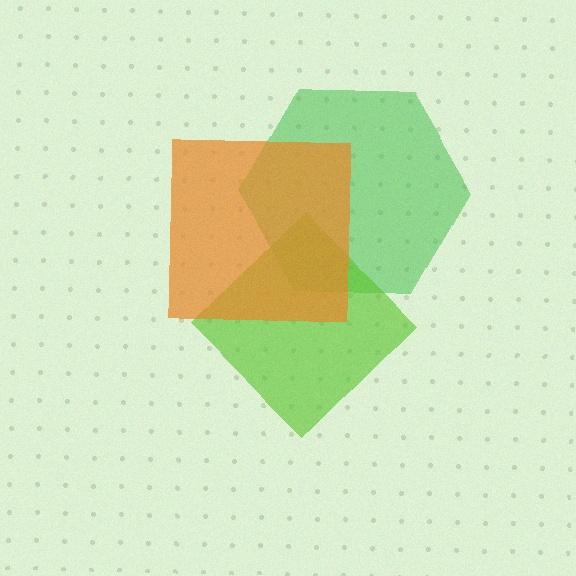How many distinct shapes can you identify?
There are 3 distinct shapes: a green hexagon, a lime diamond, an orange square.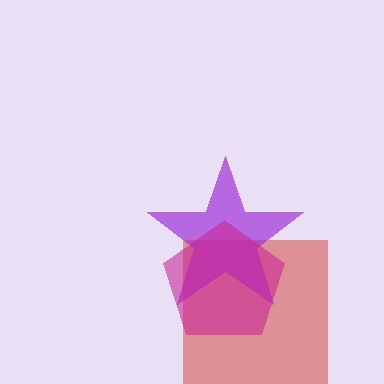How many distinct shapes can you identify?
There are 3 distinct shapes: a red square, a purple star, a magenta pentagon.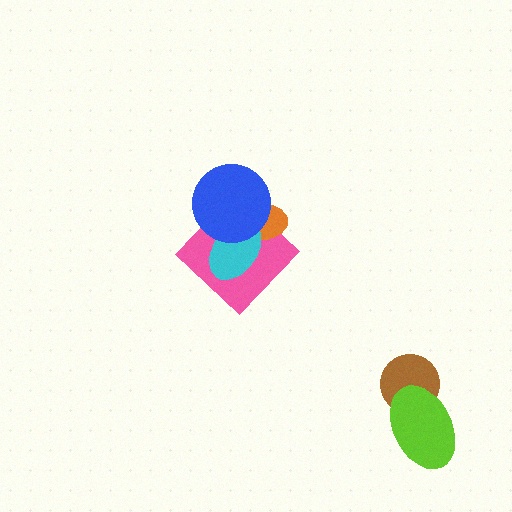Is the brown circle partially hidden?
Yes, it is partially covered by another shape.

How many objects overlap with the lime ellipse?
1 object overlaps with the lime ellipse.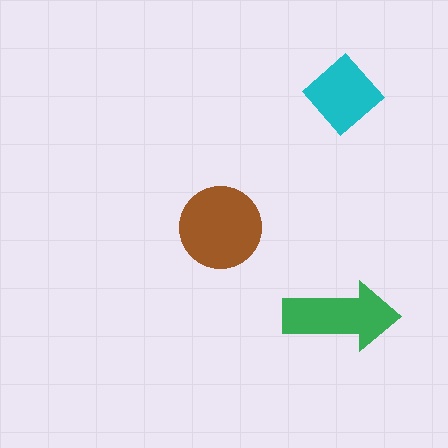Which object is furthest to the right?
The cyan diamond is rightmost.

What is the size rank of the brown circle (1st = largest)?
1st.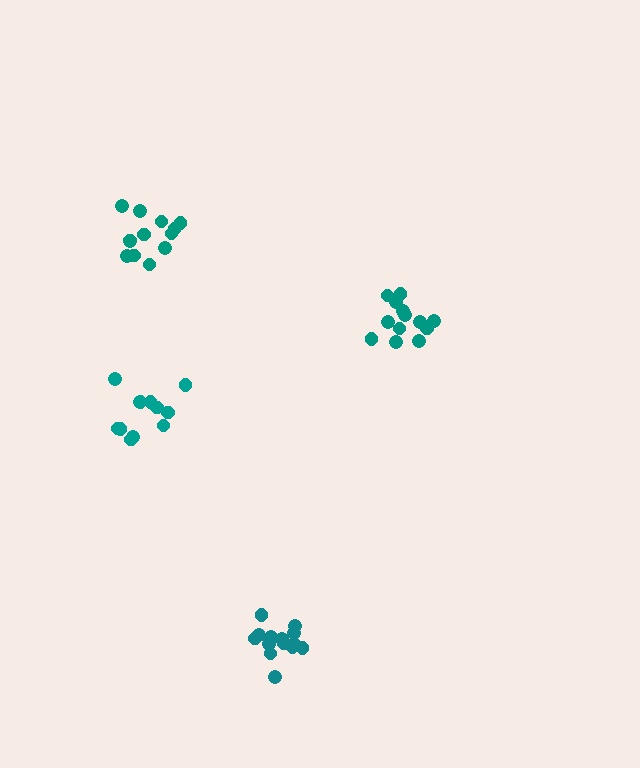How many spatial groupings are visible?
There are 4 spatial groupings.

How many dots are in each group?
Group 1: 13 dots, Group 2: 13 dots, Group 3: 14 dots, Group 4: 12 dots (52 total).